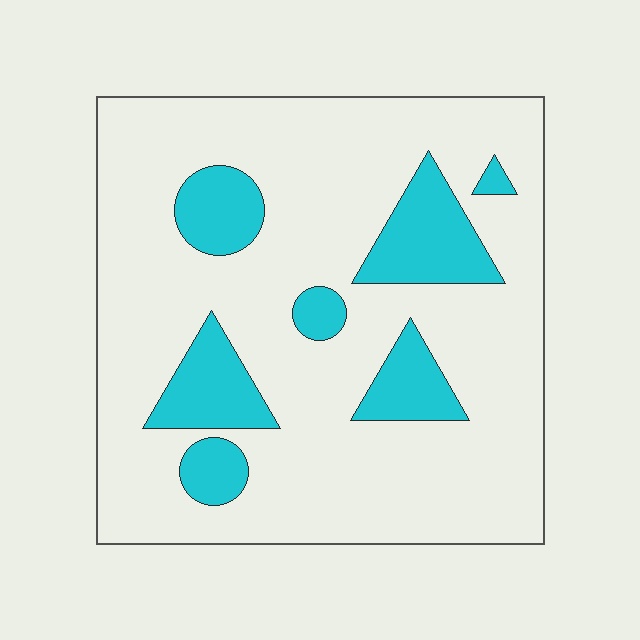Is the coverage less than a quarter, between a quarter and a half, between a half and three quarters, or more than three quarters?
Less than a quarter.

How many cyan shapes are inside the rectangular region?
7.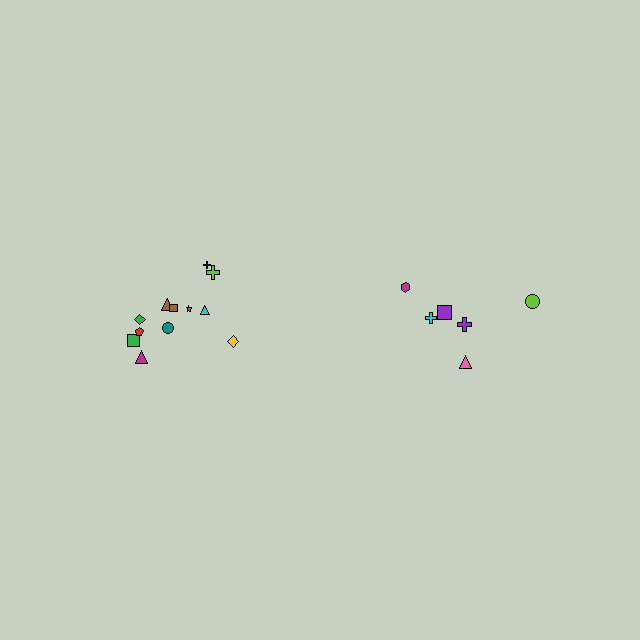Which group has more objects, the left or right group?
The left group.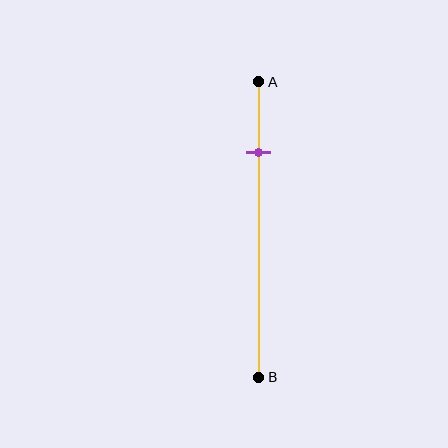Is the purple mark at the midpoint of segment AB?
No, the mark is at about 25% from A, not at the 50% midpoint.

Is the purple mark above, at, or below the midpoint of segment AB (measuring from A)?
The purple mark is above the midpoint of segment AB.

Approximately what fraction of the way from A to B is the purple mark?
The purple mark is approximately 25% of the way from A to B.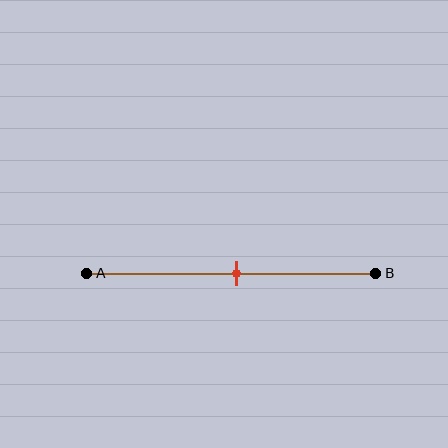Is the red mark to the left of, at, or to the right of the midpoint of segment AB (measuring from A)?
The red mark is approximately at the midpoint of segment AB.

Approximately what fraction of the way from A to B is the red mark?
The red mark is approximately 50% of the way from A to B.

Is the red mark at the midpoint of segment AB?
Yes, the mark is approximately at the midpoint.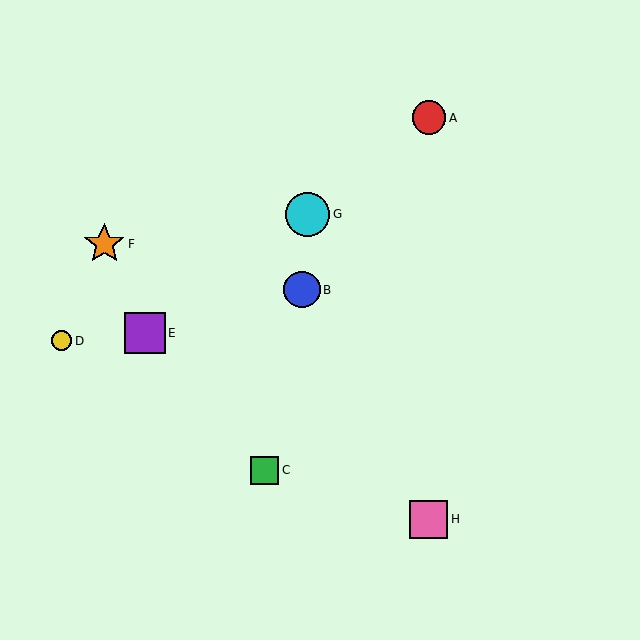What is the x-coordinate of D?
Object D is at x≈61.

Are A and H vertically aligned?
Yes, both are at x≈429.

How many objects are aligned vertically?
2 objects (A, H) are aligned vertically.